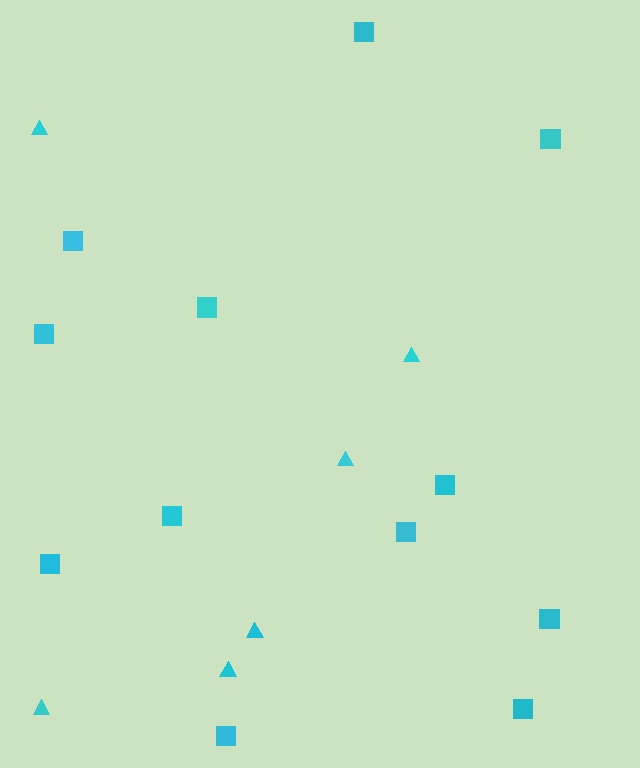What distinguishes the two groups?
There are 2 groups: one group of triangles (6) and one group of squares (12).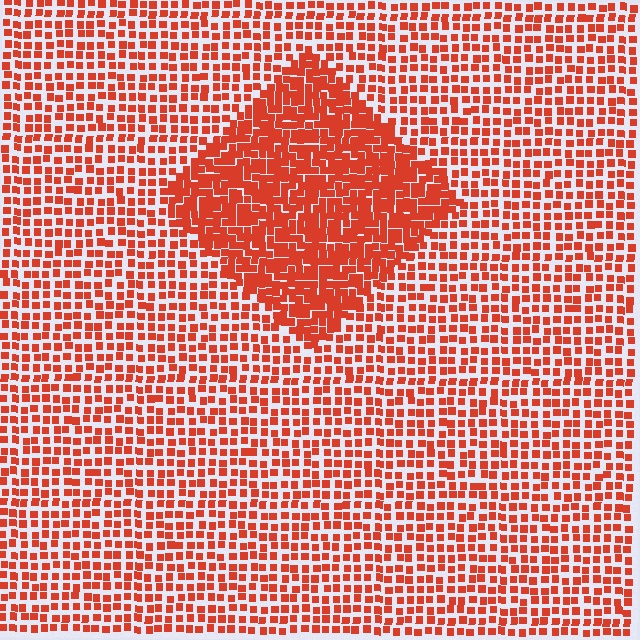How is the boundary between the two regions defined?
The boundary is defined by a change in element density (approximately 1.9x ratio). All elements are the same color, size, and shape.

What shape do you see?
I see a diamond.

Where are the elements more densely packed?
The elements are more densely packed inside the diamond boundary.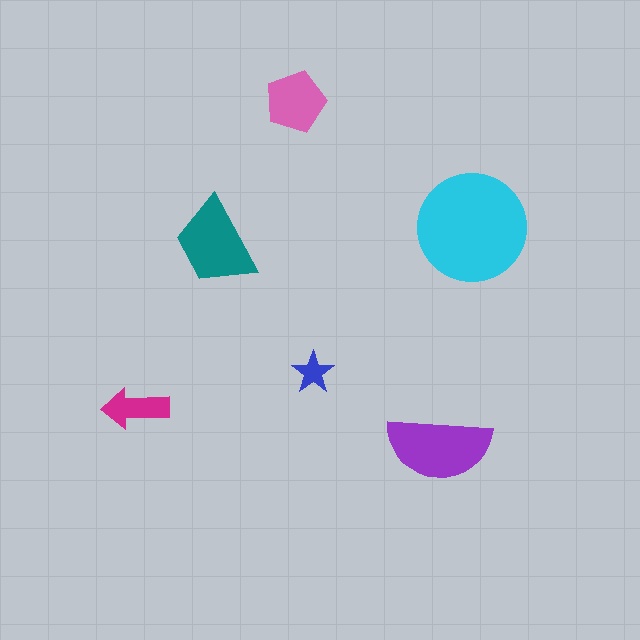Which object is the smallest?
The blue star.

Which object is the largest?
The cyan circle.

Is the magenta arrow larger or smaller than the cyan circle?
Smaller.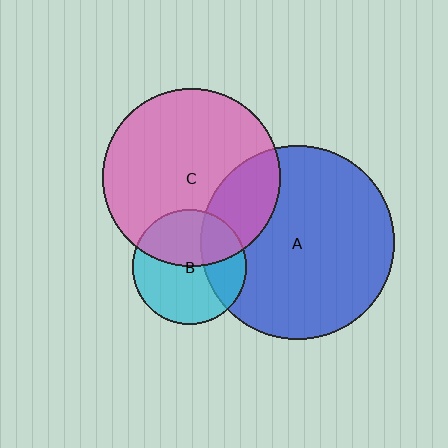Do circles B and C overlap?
Yes.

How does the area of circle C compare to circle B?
Approximately 2.4 times.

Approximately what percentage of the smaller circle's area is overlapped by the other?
Approximately 40%.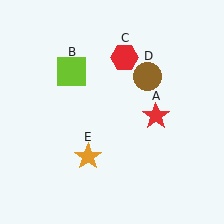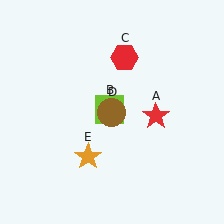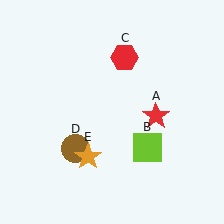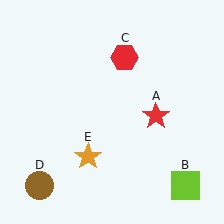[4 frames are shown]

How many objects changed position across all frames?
2 objects changed position: lime square (object B), brown circle (object D).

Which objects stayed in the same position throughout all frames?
Red star (object A) and red hexagon (object C) and orange star (object E) remained stationary.